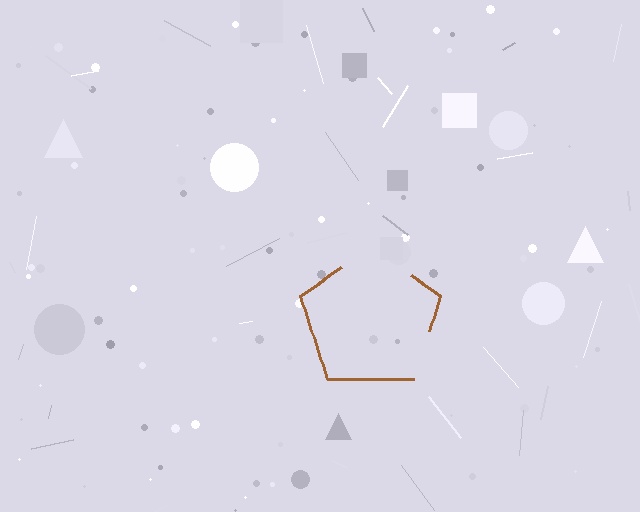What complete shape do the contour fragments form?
The contour fragments form a pentagon.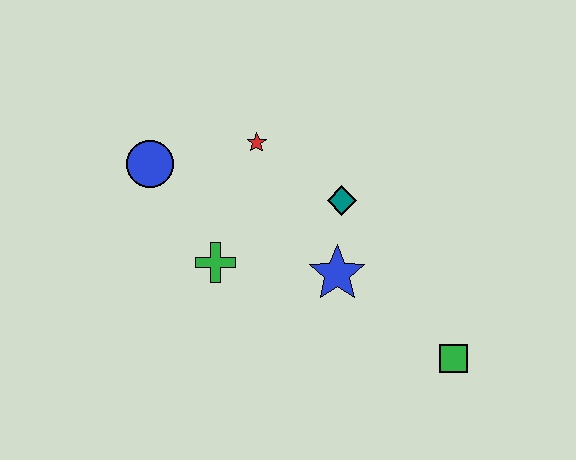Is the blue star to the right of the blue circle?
Yes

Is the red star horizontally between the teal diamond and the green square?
No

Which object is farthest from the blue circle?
The green square is farthest from the blue circle.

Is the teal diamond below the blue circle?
Yes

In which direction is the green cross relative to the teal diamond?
The green cross is to the left of the teal diamond.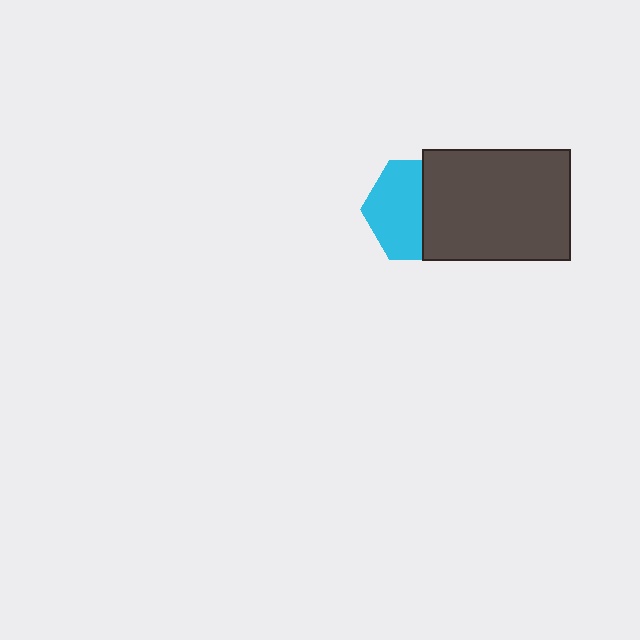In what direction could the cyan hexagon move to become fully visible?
The cyan hexagon could move left. That would shift it out from behind the dark gray rectangle entirely.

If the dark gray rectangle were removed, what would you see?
You would see the complete cyan hexagon.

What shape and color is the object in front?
The object in front is a dark gray rectangle.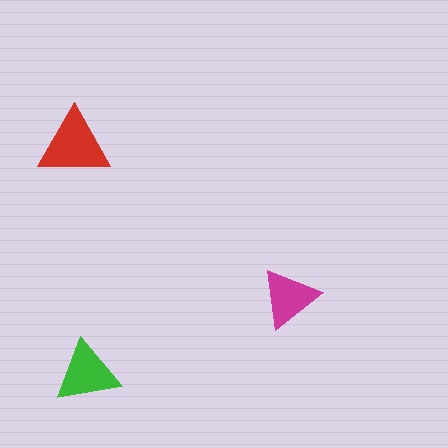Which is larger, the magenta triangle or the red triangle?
The red one.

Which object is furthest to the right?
The magenta triangle is rightmost.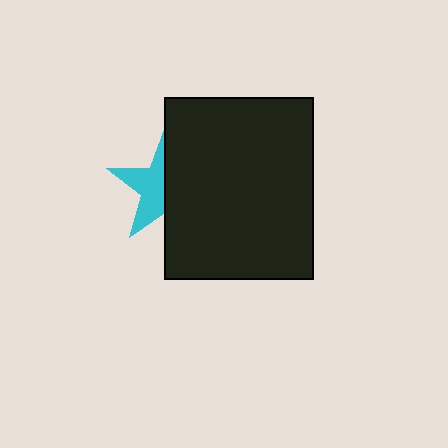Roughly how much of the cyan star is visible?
About half of it is visible (roughly 47%).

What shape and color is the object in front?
The object in front is a black rectangle.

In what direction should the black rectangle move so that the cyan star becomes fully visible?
The black rectangle should move right. That is the shortest direction to clear the overlap and leave the cyan star fully visible.